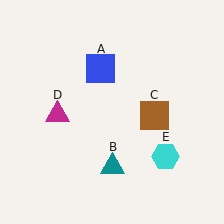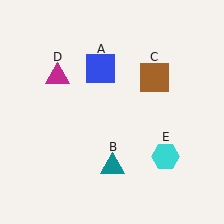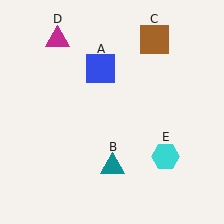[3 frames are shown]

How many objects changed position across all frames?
2 objects changed position: brown square (object C), magenta triangle (object D).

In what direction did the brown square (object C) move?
The brown square (object C) moved up.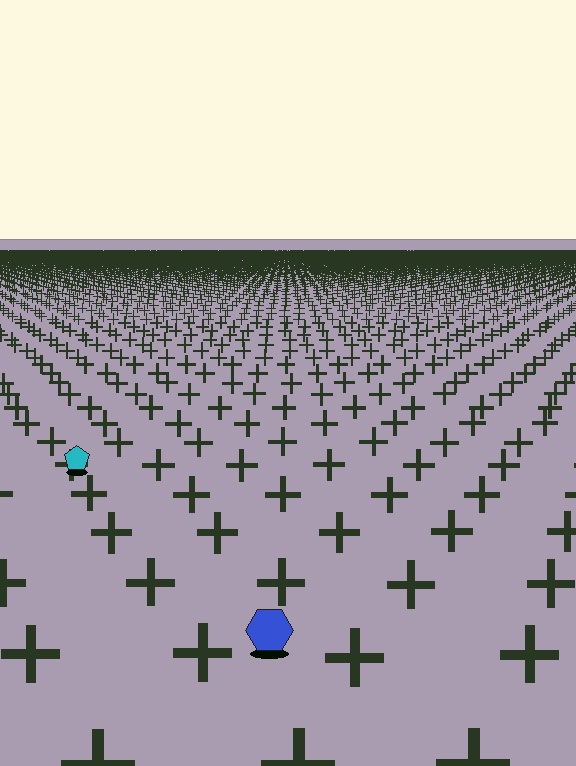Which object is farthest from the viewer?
The cyan pentagon is farthest from the viewer. It appears smaller and the ground texture around it is denser.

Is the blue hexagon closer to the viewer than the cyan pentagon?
Yes. The blue hexagon is closer — you can tell from the texture gradient: the ground texture is coarser near it.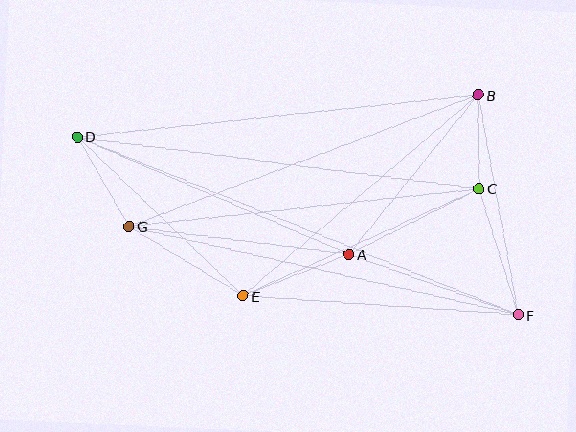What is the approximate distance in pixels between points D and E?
The distance between D and E is approximately 230 pixels.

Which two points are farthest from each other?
Points D and F are farthest from each other.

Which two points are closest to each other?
Points B and C are closest to each other.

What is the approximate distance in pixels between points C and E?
The distance between C and E is approximately 259 pixels.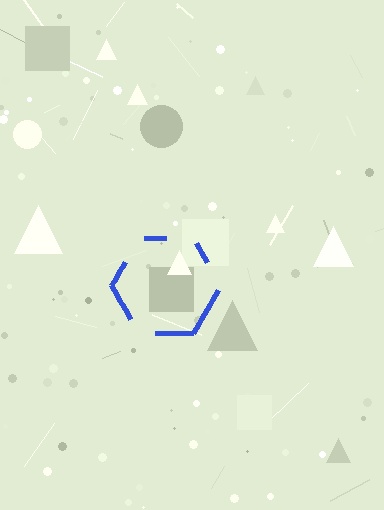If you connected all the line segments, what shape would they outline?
They would outline a hexagon.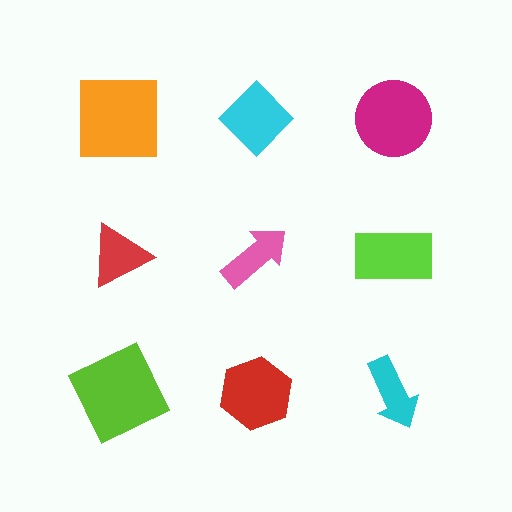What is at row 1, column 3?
A magenta circle.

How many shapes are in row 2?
3 shapes.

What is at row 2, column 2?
A pink arrow.